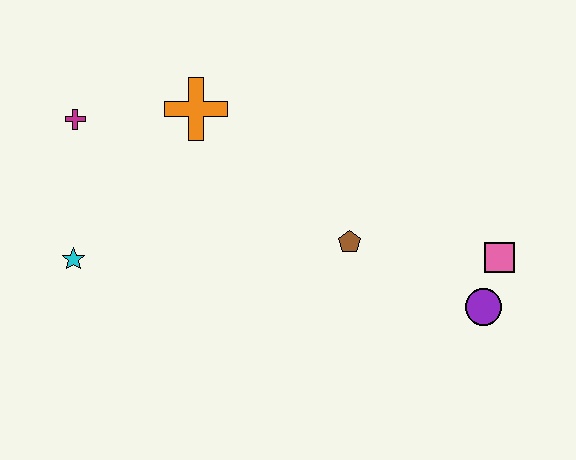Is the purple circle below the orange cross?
Yes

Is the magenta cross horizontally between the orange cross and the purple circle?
No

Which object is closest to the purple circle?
The pink square is closest to the purple circle.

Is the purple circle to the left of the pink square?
Yes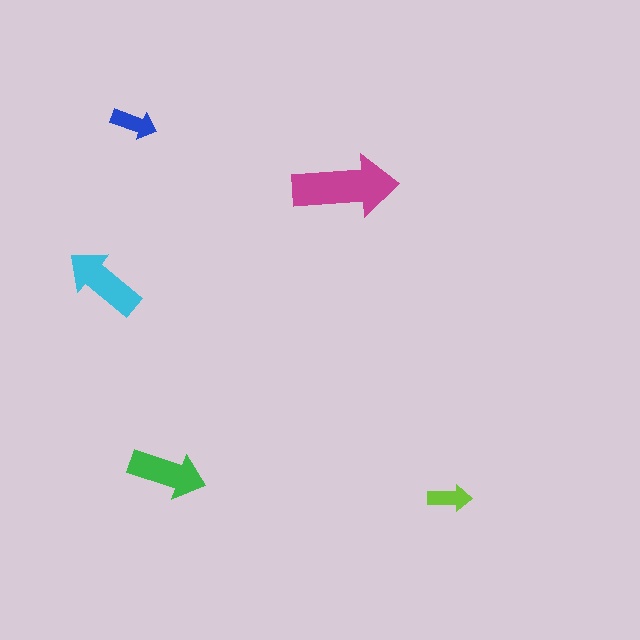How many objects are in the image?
There are 5 objects in the image.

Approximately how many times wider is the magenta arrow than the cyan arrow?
About 1.5 times wider.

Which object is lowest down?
The lime arrow is bottommost.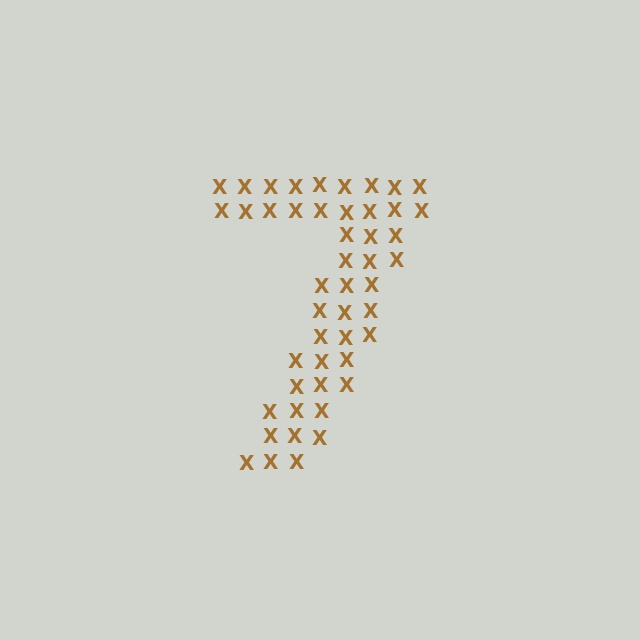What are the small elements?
The small elements are letter X's.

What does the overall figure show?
The overall figure shows the digit 7.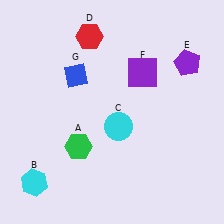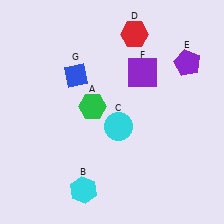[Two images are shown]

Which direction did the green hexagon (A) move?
The green hexagon (A) moved up.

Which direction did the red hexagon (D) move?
The red hexagon (D) moved right.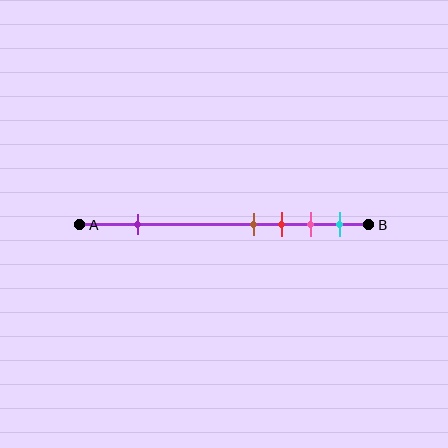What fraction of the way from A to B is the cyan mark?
The cyan mark is approximately 90% (0.9) of the way from A to B.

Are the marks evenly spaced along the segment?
No, the marks are not evenly spaced.